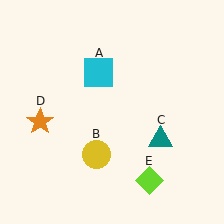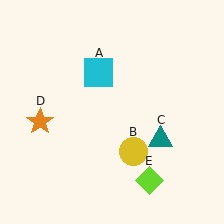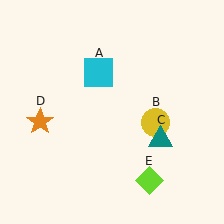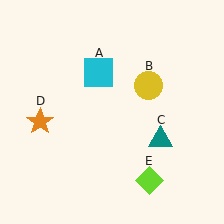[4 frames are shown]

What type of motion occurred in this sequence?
The yellow circle (object B) rotated counterclockwise around the center of the scene.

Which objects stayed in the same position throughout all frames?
Cyan square (object A) and teal triangle (object C) and orange star (object D) and lime diamond (object E) remained stationary.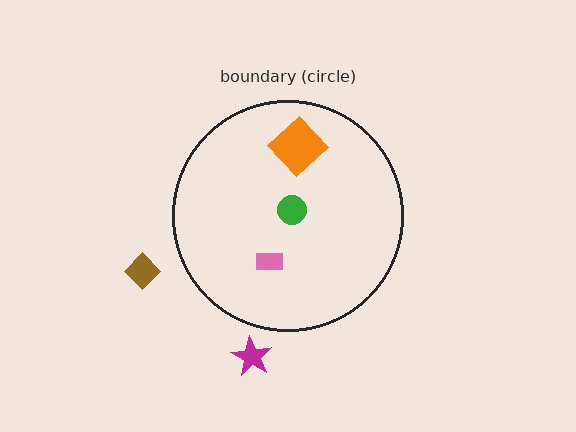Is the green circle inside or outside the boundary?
Inside.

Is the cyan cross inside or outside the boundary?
Inside.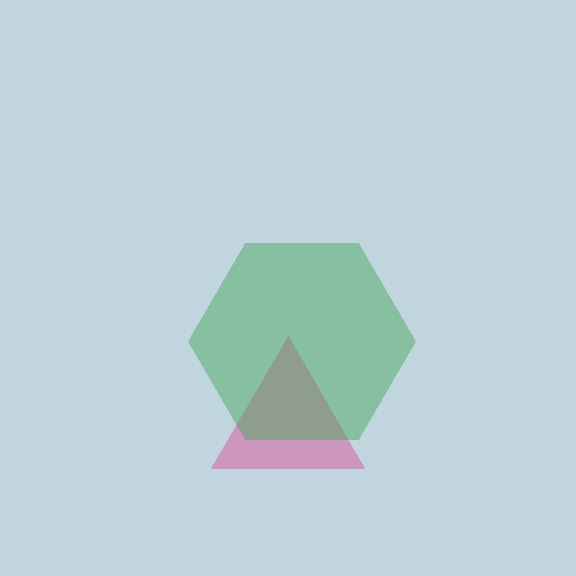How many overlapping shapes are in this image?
There are 2 overlapping shapes in the image.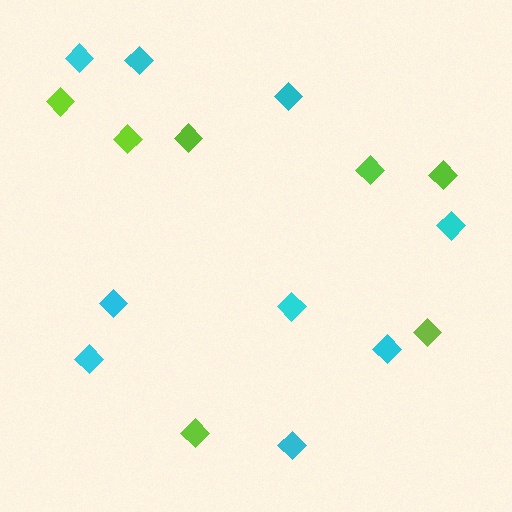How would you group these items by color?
There are 2 groups: one group of lime diamonds (7) and one group of cyan diamonds (9).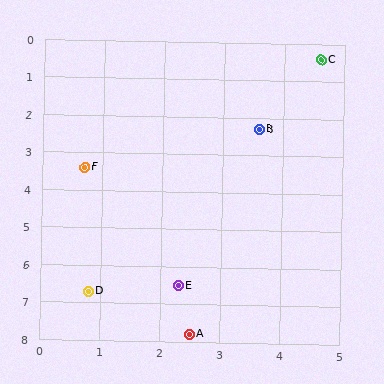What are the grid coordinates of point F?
Point F is at approximately (0.7, 3.4).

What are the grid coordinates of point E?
Point E is at approximately (2.3, 6.5).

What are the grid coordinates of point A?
Point A is at approximately (2.5, 7.8).